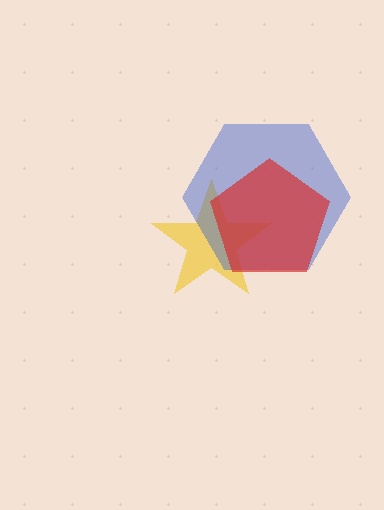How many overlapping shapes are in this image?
There are 3 overlapping shapes in the image.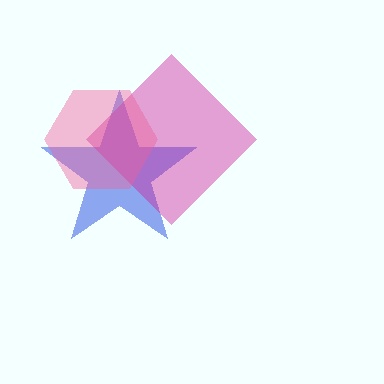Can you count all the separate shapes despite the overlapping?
Yes, there are 3 separate shapes.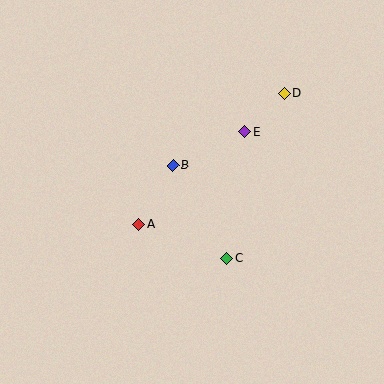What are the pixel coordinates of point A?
Point A is at (139, 224).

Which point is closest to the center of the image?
Point B at (173, 165) is closest to the center.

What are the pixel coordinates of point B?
Point B is at (173, 165).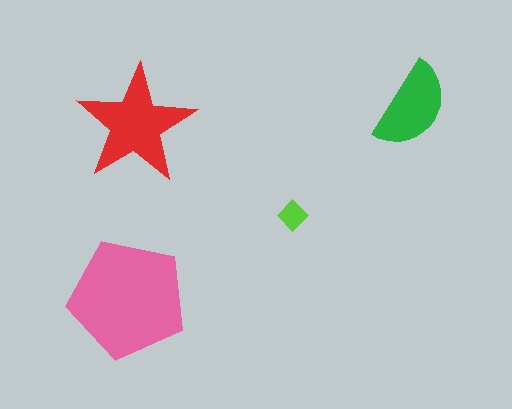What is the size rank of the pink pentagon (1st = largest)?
1st.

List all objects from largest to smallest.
The pink pentagon, the red star, the green semicircle, the lime diamond.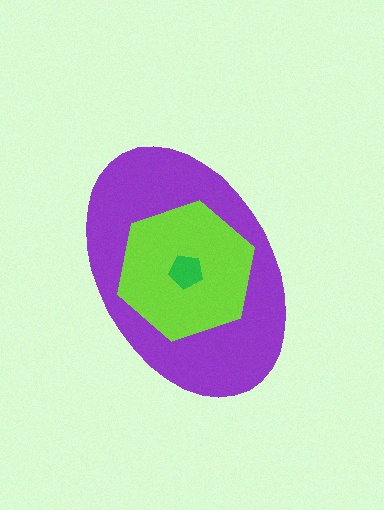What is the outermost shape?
The purple ellipse.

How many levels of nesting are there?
3.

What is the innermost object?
The green pentagon.